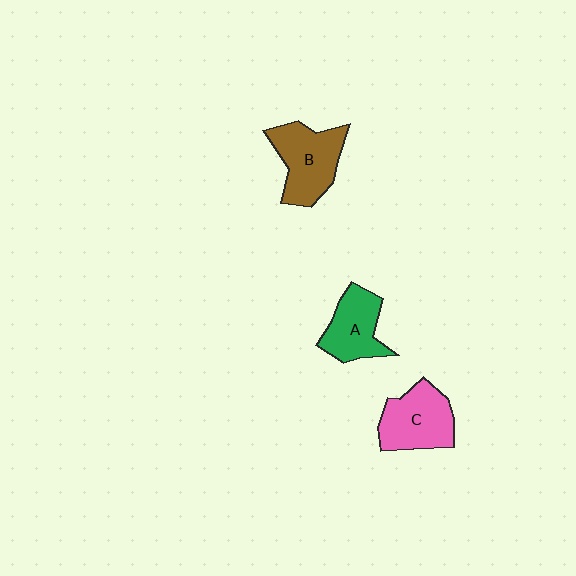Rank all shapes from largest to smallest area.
From largest to smallest: B (brown), C (pink), A (green).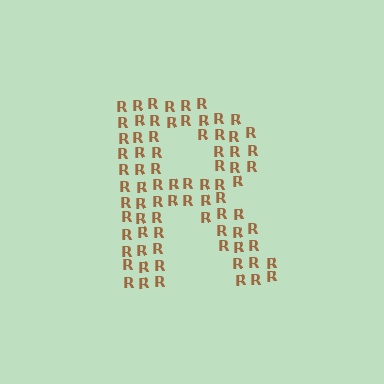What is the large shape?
The large shape is the letter R.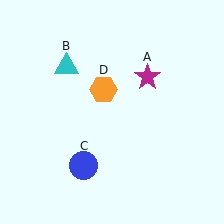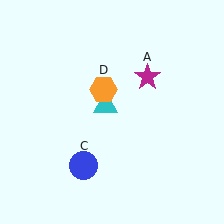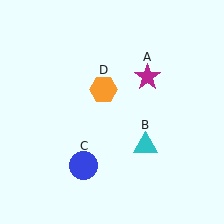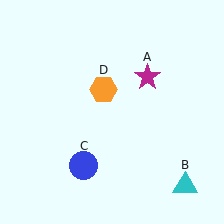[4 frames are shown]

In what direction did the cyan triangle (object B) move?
The cyan triangle (object B) moved down and to the right.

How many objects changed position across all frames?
1 object changed position: cyan triangle (object B).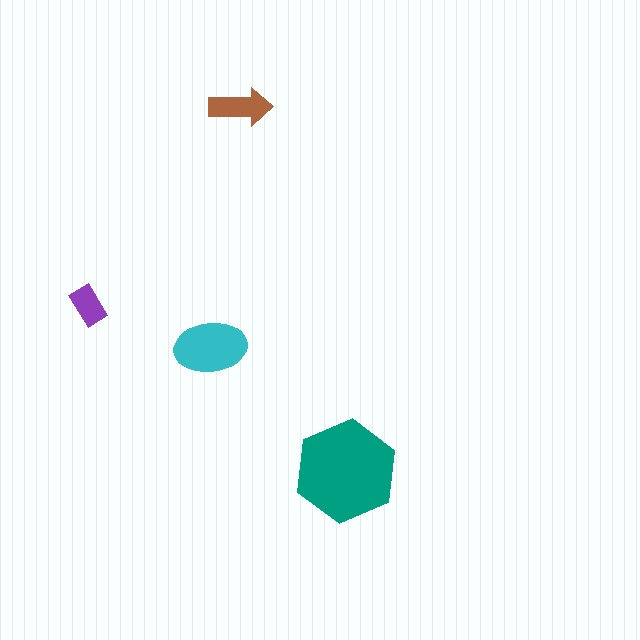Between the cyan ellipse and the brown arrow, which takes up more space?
The cyan ellipse.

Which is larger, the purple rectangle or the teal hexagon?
The teal hexagon.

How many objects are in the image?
There are 4 objects in the image.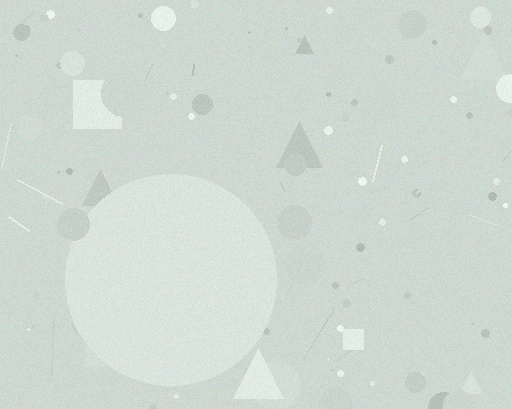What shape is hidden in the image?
A circle is hidden in the image.